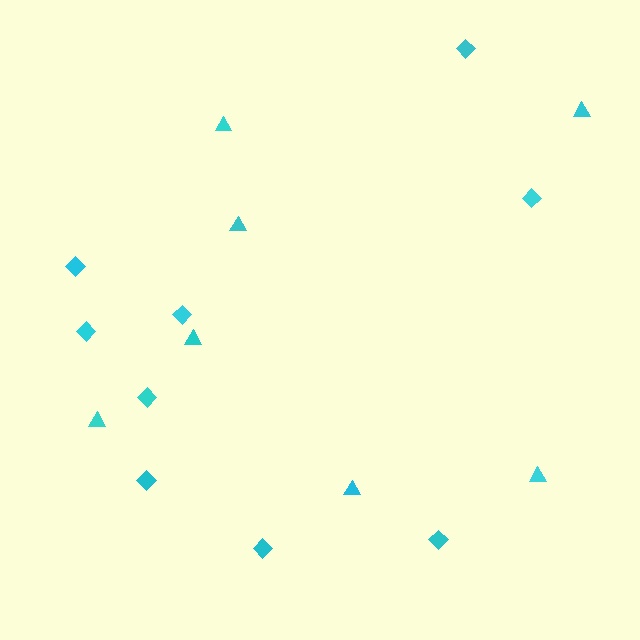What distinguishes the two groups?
There are 2 groups: one group of diamonds (9) and one group of triangles (7).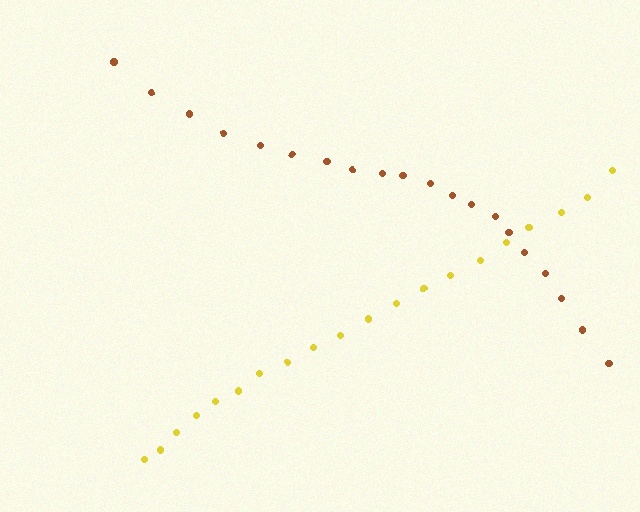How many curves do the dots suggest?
There are 2 distinct paths.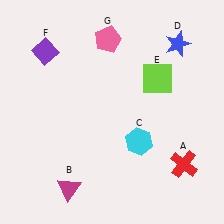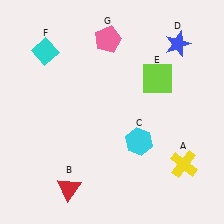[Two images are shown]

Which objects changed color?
A changed from red to yellow. B changed from magenta to red. F changed from purple to cyan.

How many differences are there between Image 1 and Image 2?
There are 3 differences between the two images.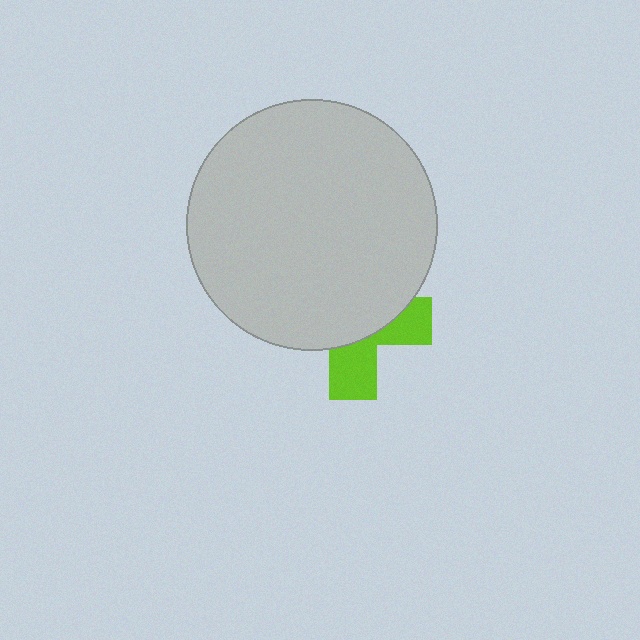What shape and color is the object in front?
The object in front is a light gray circle.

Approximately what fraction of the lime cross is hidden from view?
Roughly 64% of the lime cross is hidden behind the light gray circle.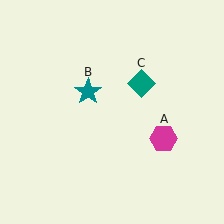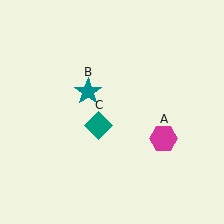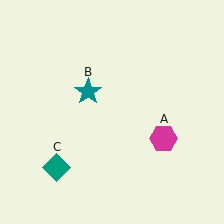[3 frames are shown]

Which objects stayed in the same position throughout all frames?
Magenta hexagon (object A) and teal star (object B) remained stationary.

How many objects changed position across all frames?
1 object changed position: teal diamond (object C).